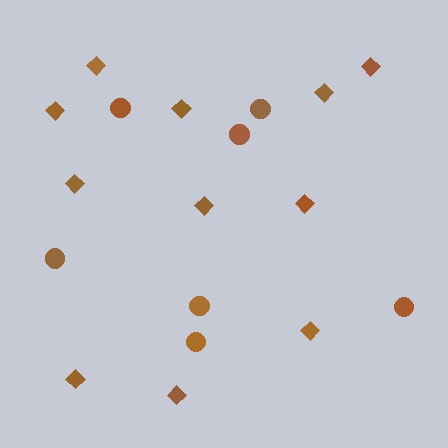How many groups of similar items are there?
There are 2 groups: one group of diamonds (11) and one group of circles (7).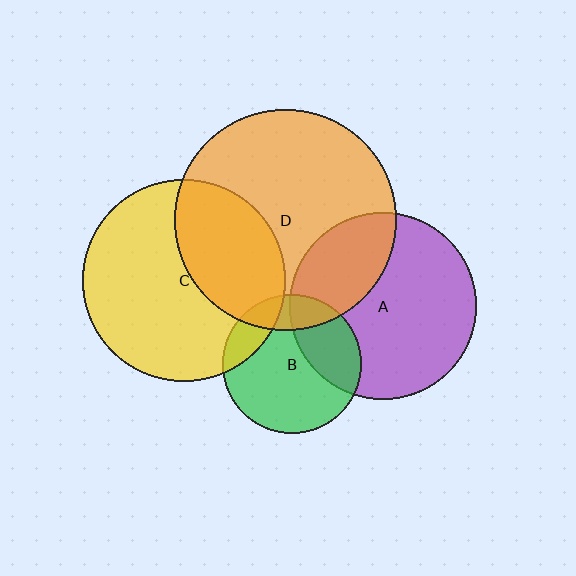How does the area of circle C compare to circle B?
Approximately 2.1 times.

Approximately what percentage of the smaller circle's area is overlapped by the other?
Approximately 15%.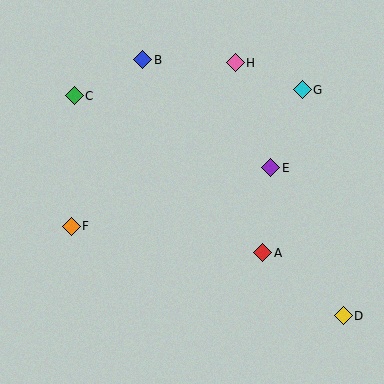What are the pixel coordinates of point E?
Point E is at (271, 168).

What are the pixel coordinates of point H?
Point H is at (235, 63).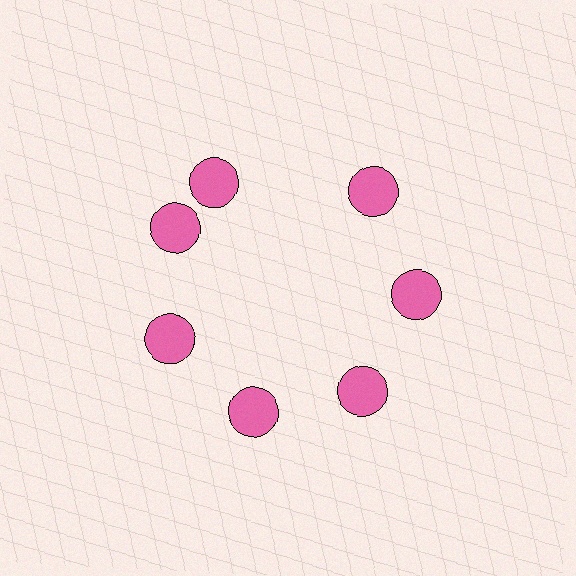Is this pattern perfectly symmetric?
No. The 7 pink circles are arranged in a ring, but one element near the 12 o'clock position is rotated out of alignment along the ring, breaking the 7-fold rotational symmetry.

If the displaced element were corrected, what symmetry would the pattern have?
It would have 7-fold rotational symmetry — the pattern would map onto itself every 51 degrees.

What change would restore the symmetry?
The symmetry would be restored by rotating it back into even spacing with its neighbors so that all 7 circles sit at equal angles and equal distance from the center.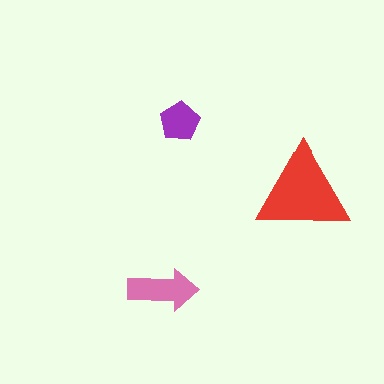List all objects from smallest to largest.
The purple pentagon, the pink arrow, the red triangle.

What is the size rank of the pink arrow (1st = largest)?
2nd.